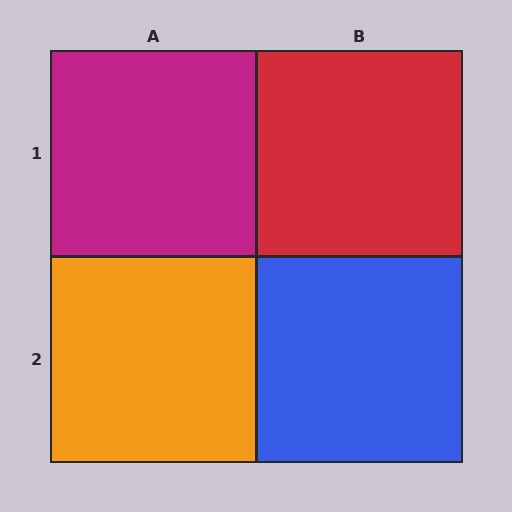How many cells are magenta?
1 cell is magenta.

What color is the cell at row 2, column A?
Orange.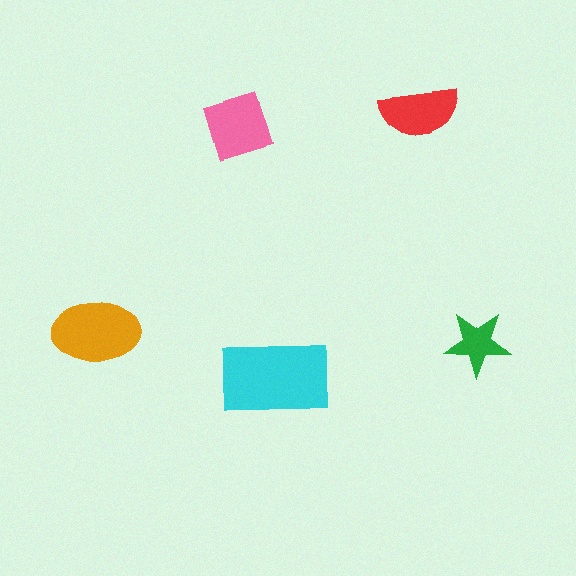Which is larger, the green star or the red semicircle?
The red semicircle.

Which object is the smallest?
The green star.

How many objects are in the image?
There are 5 objects in the image.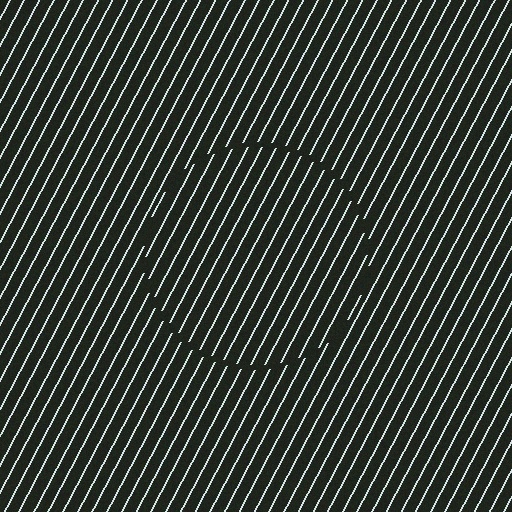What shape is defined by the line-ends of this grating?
An illusory circle. The interior of the shape contains the same grating, shifted by half a period — the contour is defined by the phase discontinuity where line-ends from the inner and outer gratings abut.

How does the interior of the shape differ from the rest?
The interior of the shape contains the same grating, shifted by half a period — the contour is defined by the phase discontinuity where line-ends from the inner and outer gratings abut.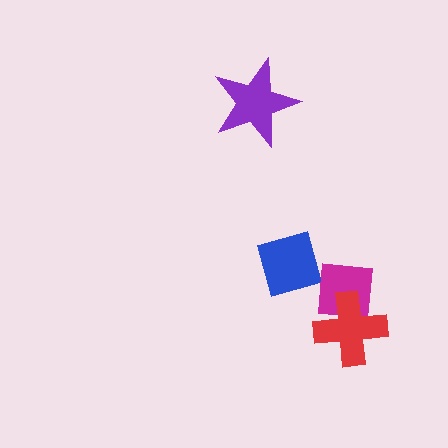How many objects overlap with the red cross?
1 object overlaps with the red cross.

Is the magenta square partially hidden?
Yes, it is partially covered by another shape.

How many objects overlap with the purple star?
0 objects overlap with the purple star.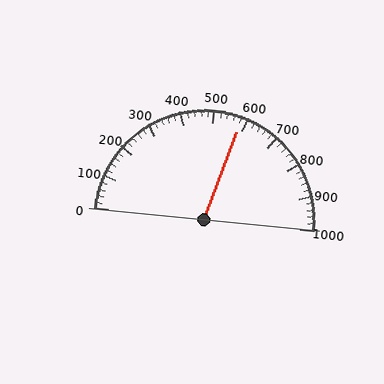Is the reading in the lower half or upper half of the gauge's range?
The reading is in the upper half of the range (0 to 1000).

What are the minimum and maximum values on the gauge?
The gauge ranges from 0 to 1000.